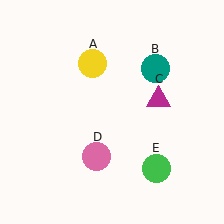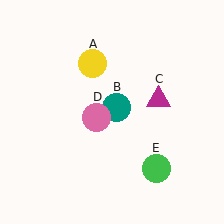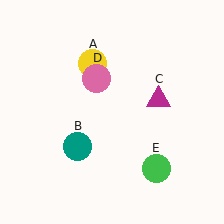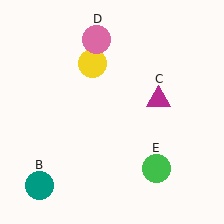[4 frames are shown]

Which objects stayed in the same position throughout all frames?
Yellow circle (object A) and magenta triangle (object C) and green circle (object E) remained stationary.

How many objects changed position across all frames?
2 objects changed position: teal circle (object B), pink circle (object D).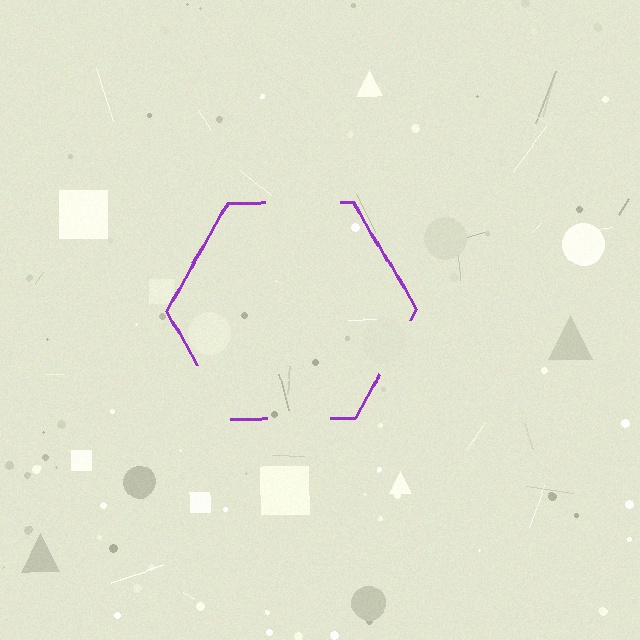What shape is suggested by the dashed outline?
The dashed outline suggests a hexagon.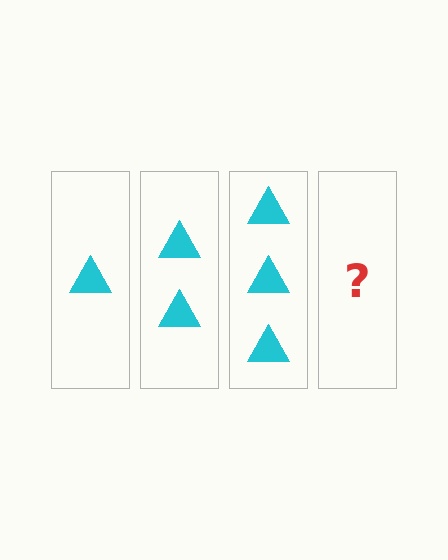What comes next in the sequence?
The next element should be 4 triangles.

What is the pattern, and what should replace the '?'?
The pattern is that each step adds one more triangle. The '?' should be 4 triangles.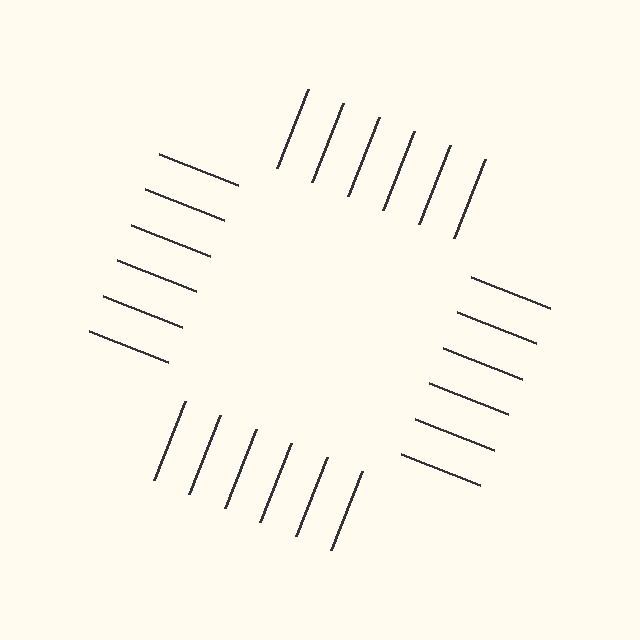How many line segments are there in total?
24 — 6 along each of the 4 edges.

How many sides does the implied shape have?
4 sides — the line-ends trace a square.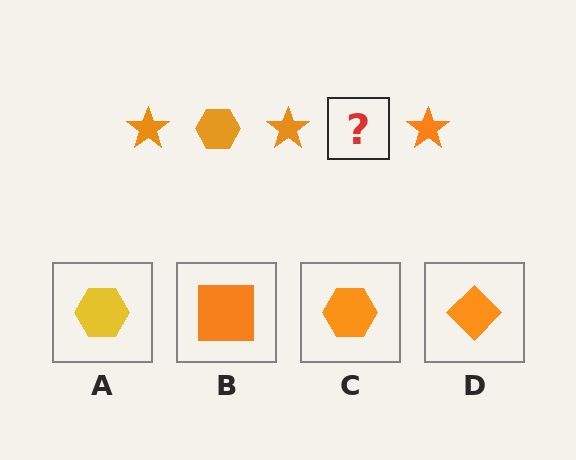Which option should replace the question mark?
Option C.